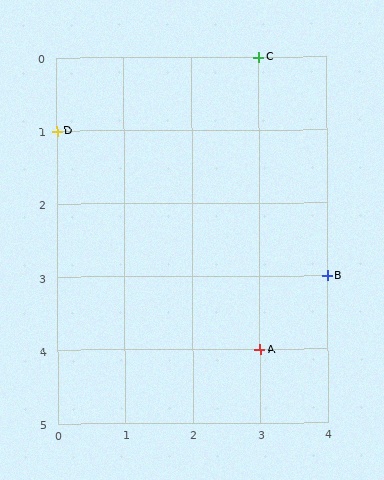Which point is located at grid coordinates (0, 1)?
Point D is at (0, 1).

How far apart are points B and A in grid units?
Points B and A are 1 column and 1 row apart (about 1.4 grid units diagonally).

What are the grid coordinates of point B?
Point B is at grid coordinates (4, 3).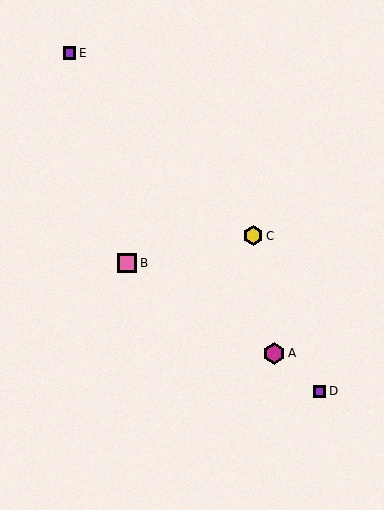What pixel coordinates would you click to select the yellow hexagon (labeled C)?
Click at (253, 236) to select the yellow hexagon C.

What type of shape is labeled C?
Shape C is a yellow hexagon.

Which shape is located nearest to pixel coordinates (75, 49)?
The purple square (labeled E) at (70, 53) is nearest to that location.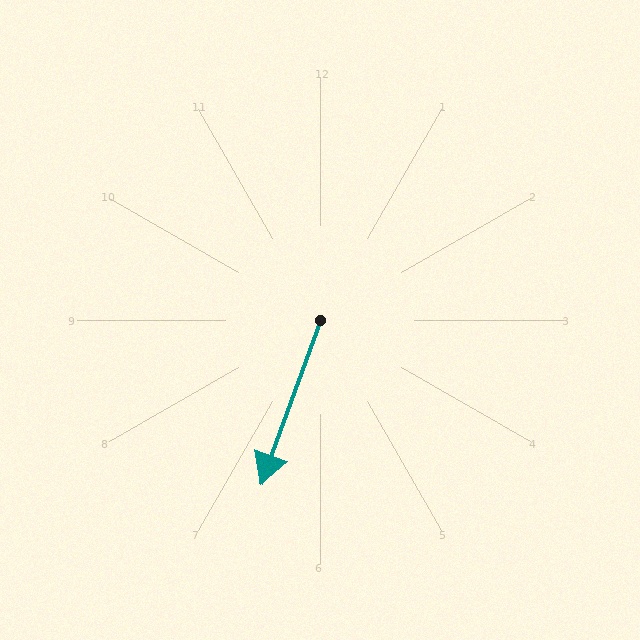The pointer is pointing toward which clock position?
Roughly 7 o'clock.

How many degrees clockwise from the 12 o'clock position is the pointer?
Approximately 200 degrees.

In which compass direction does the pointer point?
South.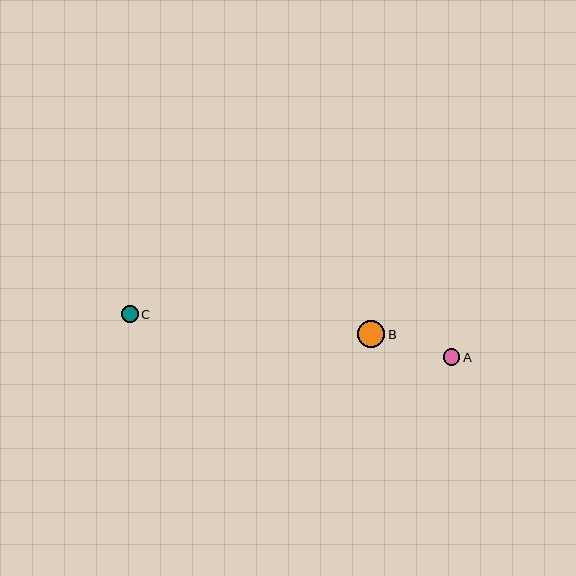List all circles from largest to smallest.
From largest to smallest: B, C, A.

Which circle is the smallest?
Circle A is the smallest with a size of approximately 17 pixels.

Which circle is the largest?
Circle B is the largest with a size of approximately 27 pixels.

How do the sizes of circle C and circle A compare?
Circle C and circle A are approximately the same size.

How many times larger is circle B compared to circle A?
Circle B is approximately 1.6 times the size of circle A.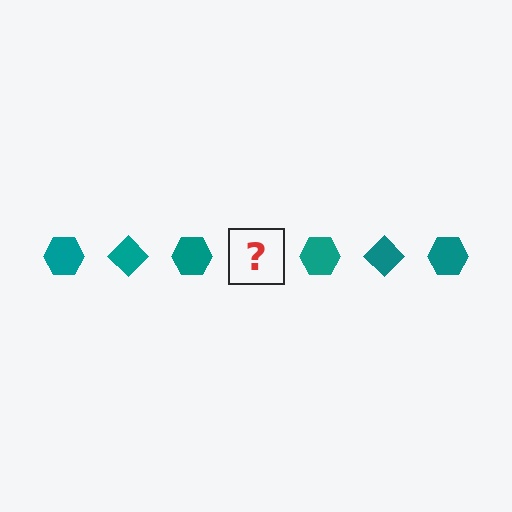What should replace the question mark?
The question mark should be replaced with a teal diamond.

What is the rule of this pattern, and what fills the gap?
The rule is that the pattern cycles through hexagon, diamond shapes in teal. The gap should be filled with a teal diamond.